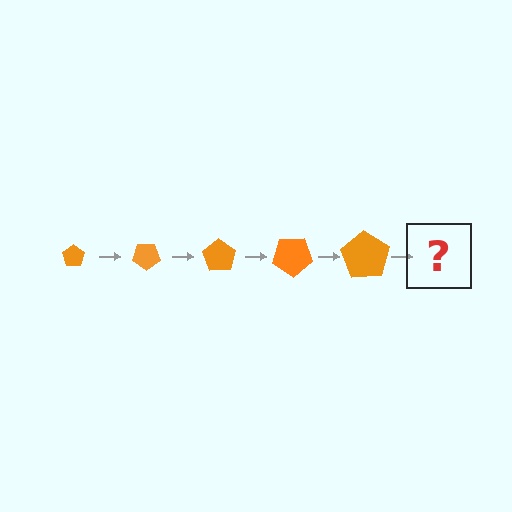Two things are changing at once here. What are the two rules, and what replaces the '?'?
The two rules are that the pentagon grows larger each step and it rotates 35 degrees each step. The '?' should be a pentagon, larger than the previous one and rotated 175 degrees from the start.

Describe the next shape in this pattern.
It should be a pentagon, larger than the previous one and rotated 175 degrees from the start.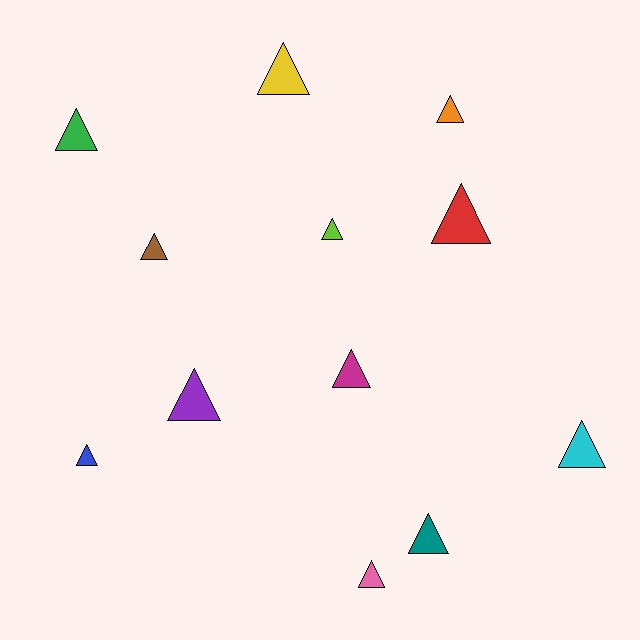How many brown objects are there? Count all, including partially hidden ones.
There is 1 brown object.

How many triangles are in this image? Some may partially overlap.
There are 12 triangles.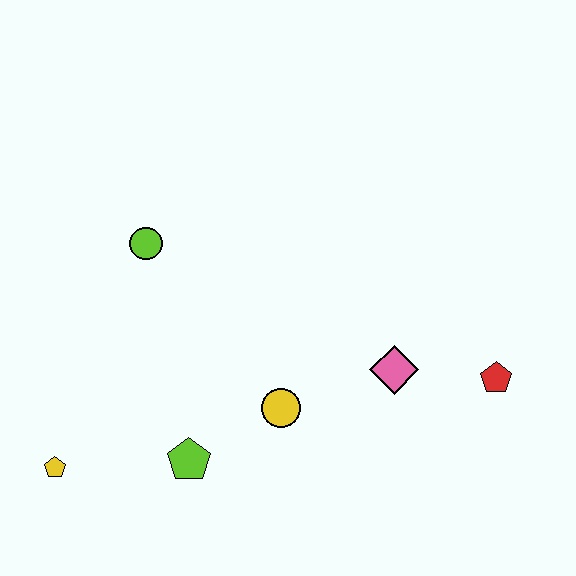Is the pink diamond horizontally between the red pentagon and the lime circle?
Yes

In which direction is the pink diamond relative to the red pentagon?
The pink diamond is to the left of the red pentagon.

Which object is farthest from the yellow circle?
The yellow pentagon is farthest from the yellow circle.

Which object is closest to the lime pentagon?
The yellow circle is closest to the lime pentagon.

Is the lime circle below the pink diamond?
No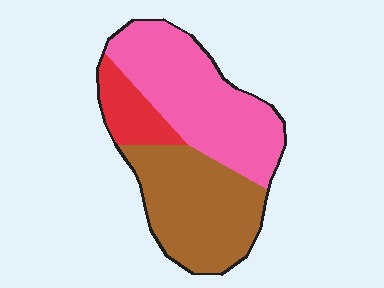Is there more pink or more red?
Pink.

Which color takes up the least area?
Red, at roughly 15%.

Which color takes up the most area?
Pink, at roughly 45%.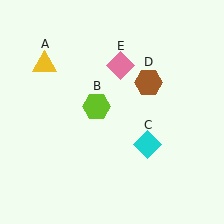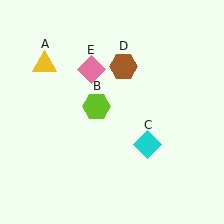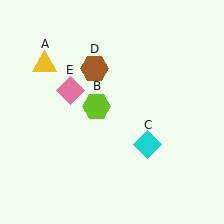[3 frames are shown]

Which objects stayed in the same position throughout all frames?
Yellow triangle (object A) and lime hexagon (object B) and cyan diamond (object C) remained stationary.